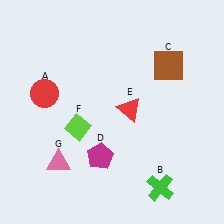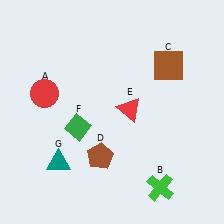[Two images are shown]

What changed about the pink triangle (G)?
In Image 1, G is pink. In Image 2, it changed to teal.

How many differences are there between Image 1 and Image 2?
There are 3 differences between the two images.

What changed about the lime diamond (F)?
In Image 1, F is lime. In Image 2, it changed to green.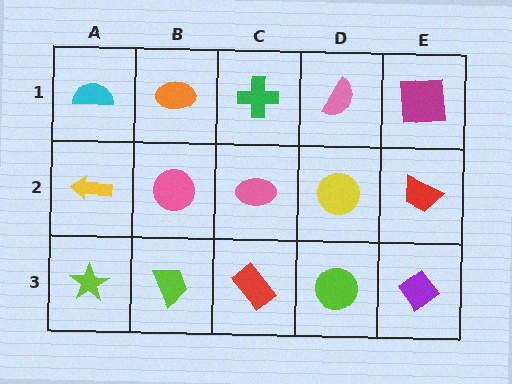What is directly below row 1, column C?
A pink ellipse.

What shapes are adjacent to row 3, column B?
A pink circle (row 2, column B), a lime star (row 3, column A), a red rectangle (row 3, column C).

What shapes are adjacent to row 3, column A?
A yellow arrow (row 2, column A), a lime trapezoid (row 3, column B).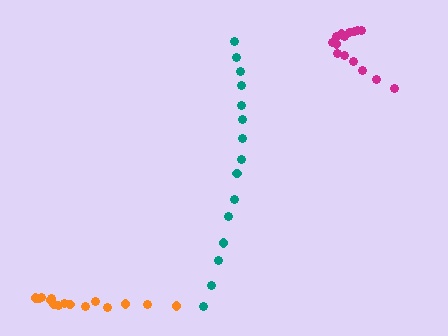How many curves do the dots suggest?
There are 3 distinct paths.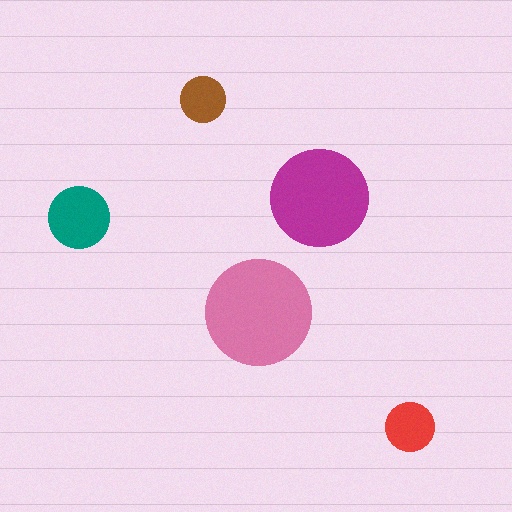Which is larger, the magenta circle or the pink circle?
The pink one.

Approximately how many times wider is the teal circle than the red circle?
About 1.5 times wider.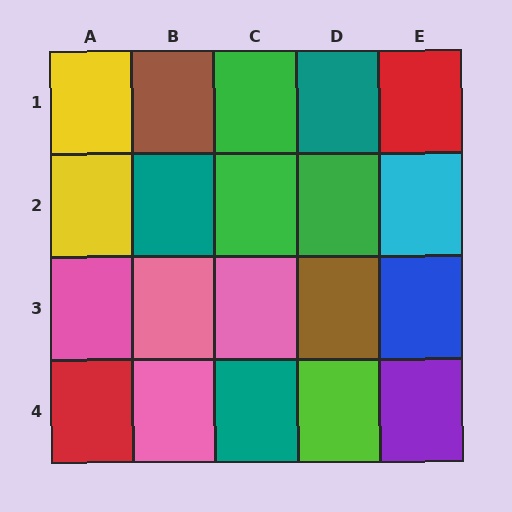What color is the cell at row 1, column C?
Green.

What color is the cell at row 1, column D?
Teal.